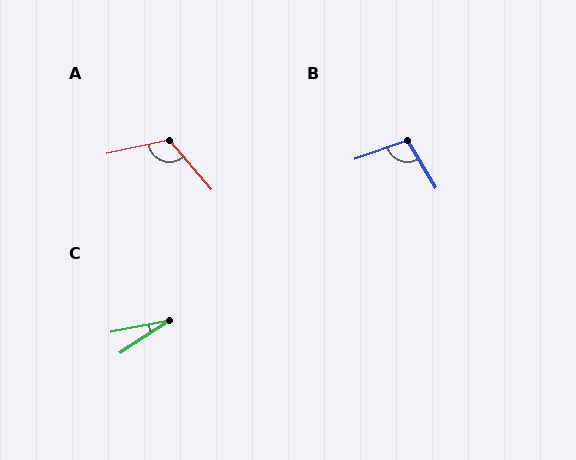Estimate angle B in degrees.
Approximately 101 degrees.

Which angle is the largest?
A, at approximately 118 degrees.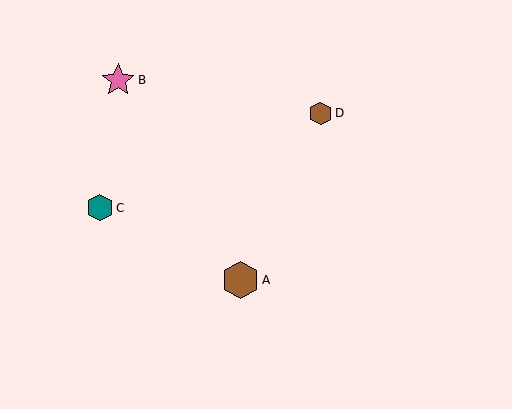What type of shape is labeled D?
Shape D is a brown hexagon.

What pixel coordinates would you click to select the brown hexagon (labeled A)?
Click at (240, 280) to select the brown hexagon A.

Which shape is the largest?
The brown hexagon (labeled A) is the largest.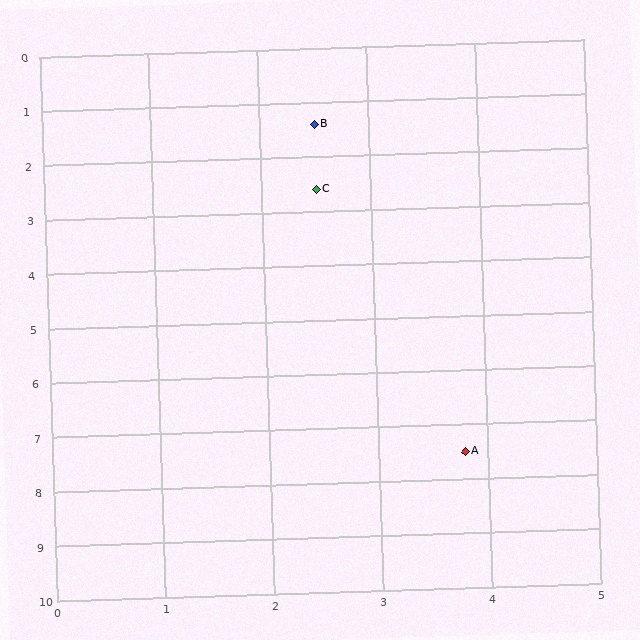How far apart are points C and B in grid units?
Points C and B are about 1.2 grid units apart.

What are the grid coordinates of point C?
Point C is at approximately (2.5, 2.6).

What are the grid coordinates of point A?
Point A is at approximately (3.8, 7.5).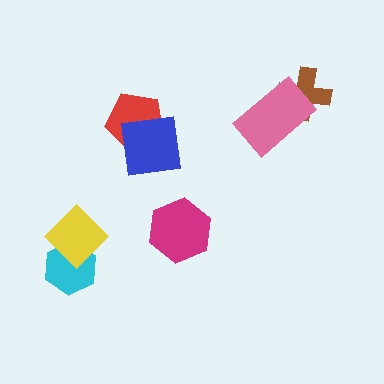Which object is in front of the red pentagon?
The blue square is in front of the red pentagon.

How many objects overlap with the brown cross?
1 object overlaps with the brown cross.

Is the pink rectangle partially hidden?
No, no other shape covers it.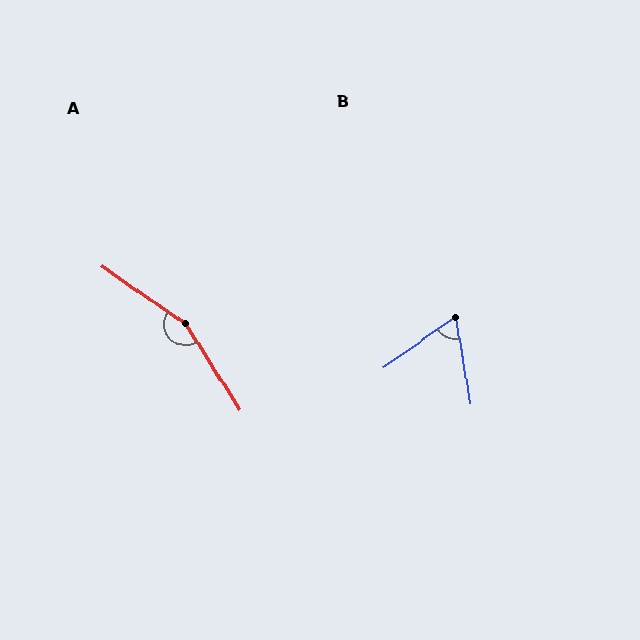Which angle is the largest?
A, at approximately 157 degrees.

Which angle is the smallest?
B, at approximately 64 degrees.